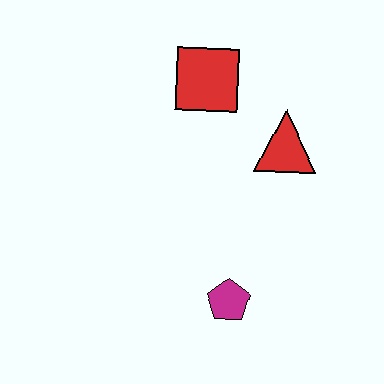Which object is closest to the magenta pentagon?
The red triangle is closest to the magenta pentagon.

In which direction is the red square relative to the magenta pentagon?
The red square is above the magenta pentagon.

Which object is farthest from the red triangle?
The magenta pentagon is farthest from the red triangle.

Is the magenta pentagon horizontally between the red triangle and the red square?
Yes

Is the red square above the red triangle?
Yes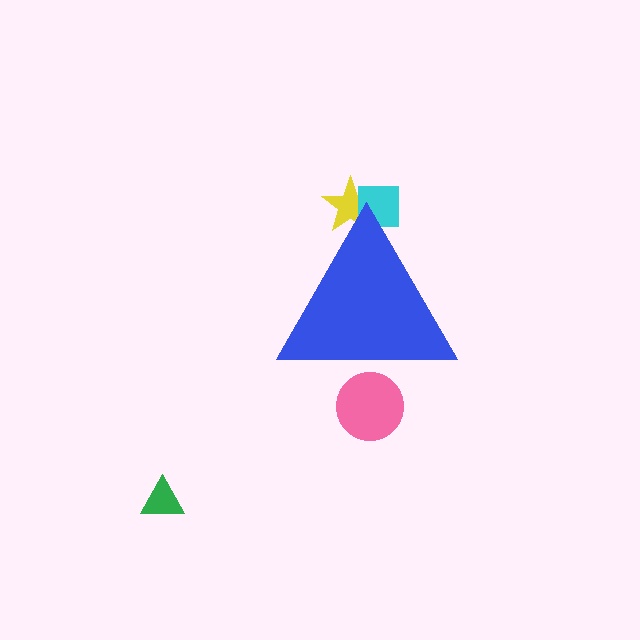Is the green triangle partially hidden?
No, the green triangle is fully visible.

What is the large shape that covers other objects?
A blue triangle.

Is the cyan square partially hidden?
Yes, the cyan square is partially hidden behind the blue triangle.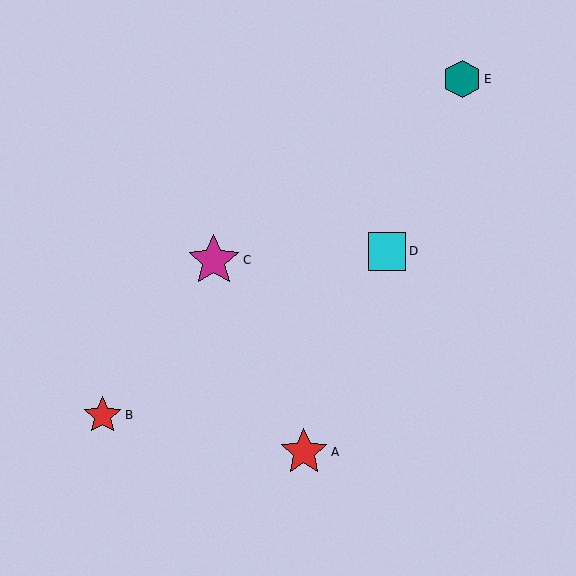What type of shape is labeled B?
Shape B is a red star.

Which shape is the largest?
The magenta star (labeled C) is the largest.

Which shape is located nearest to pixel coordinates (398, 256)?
The cyan square (labeled D) at (387, 251) is nearest to that location.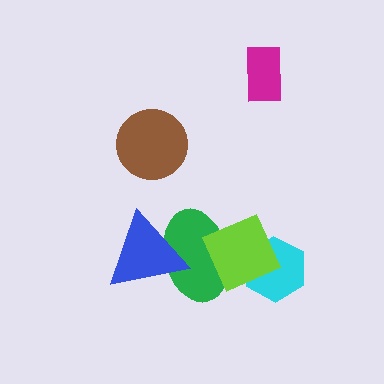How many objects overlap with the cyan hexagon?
1 object overlaps with the cyan hexagon.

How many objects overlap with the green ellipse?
2 objects overlap with the green ellipse.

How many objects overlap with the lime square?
2 objects overlap with the lime square.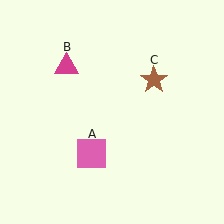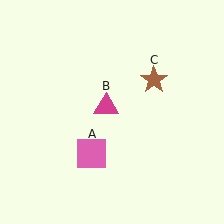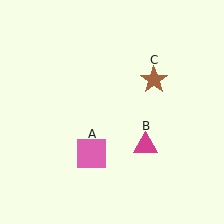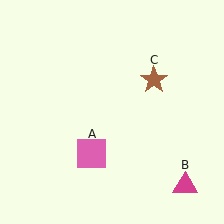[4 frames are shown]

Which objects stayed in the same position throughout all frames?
Pink square (object A) and brown star (object C) remained stationary.